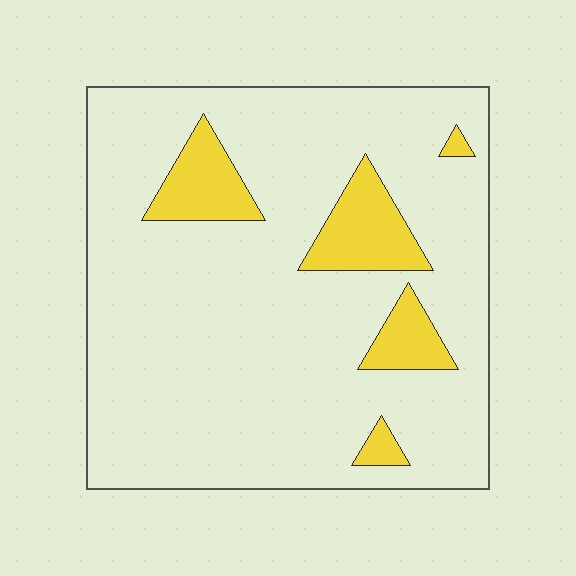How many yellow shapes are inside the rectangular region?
5.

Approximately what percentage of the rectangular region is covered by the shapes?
Approximately 15%.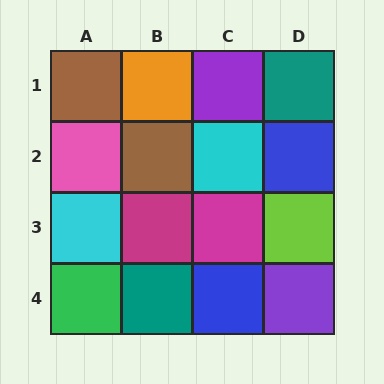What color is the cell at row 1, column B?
Orange.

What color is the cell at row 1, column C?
Purple.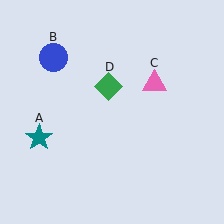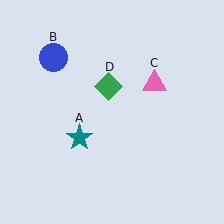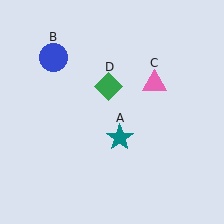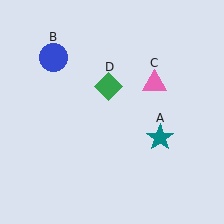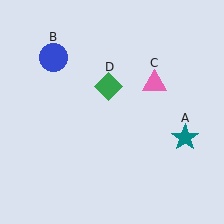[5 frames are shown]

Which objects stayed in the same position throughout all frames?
Blue circle (object B) and pink triangle (object C) and green diamond (object D) remained stationary.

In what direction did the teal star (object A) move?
The teal star (object A) moved right.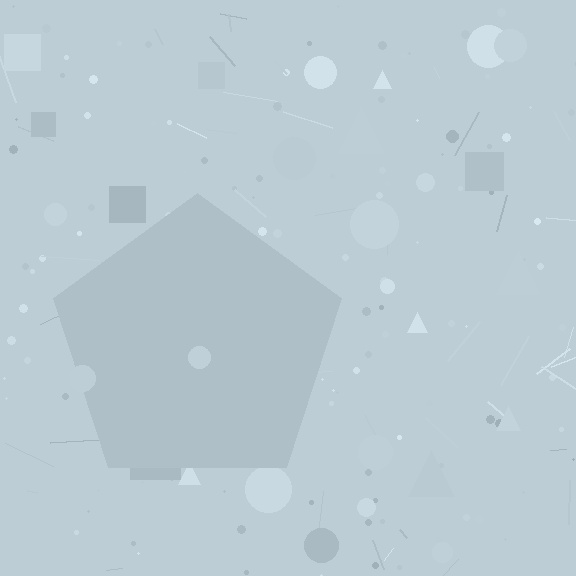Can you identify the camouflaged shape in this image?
The camouflaged shape is a pentagon.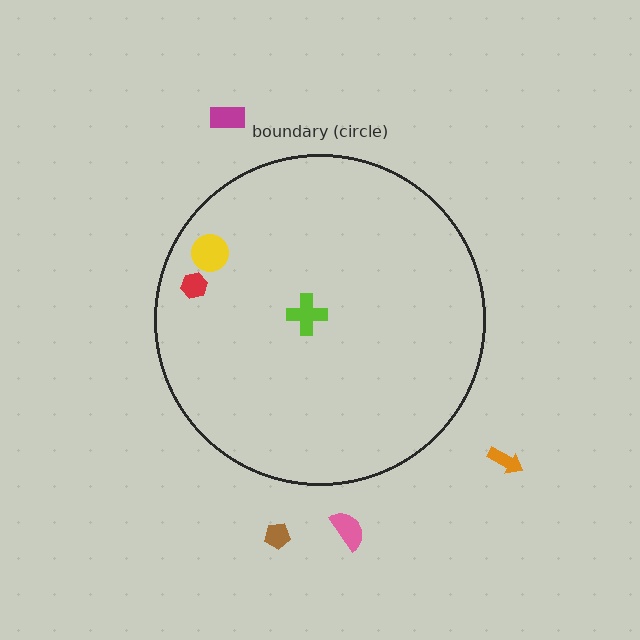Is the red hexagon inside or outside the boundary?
Inside.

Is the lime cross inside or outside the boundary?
Inside.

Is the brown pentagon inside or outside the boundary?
Outside.